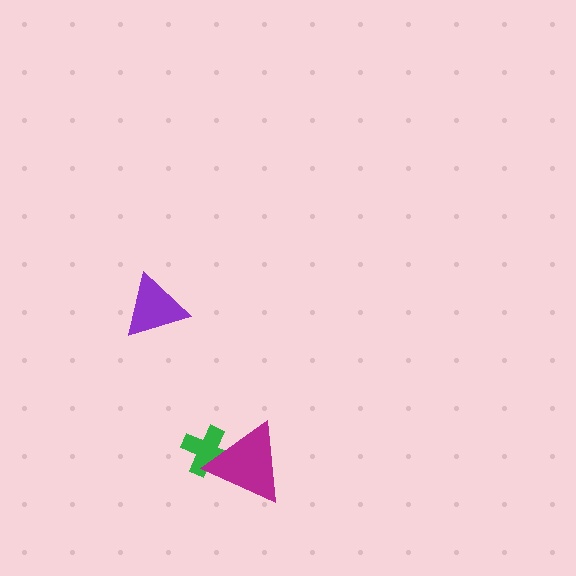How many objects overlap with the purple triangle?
0 objects overlap with the purple triangle.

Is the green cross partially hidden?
Yes, it is partially covered by another shape.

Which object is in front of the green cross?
The magenta triangle is in front of the green cross.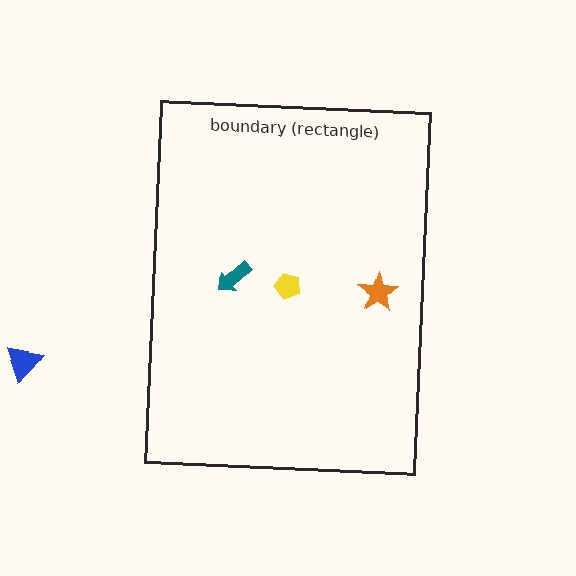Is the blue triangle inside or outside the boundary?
Outside.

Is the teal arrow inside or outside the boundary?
Inside.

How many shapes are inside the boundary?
3 inside, 1 outside.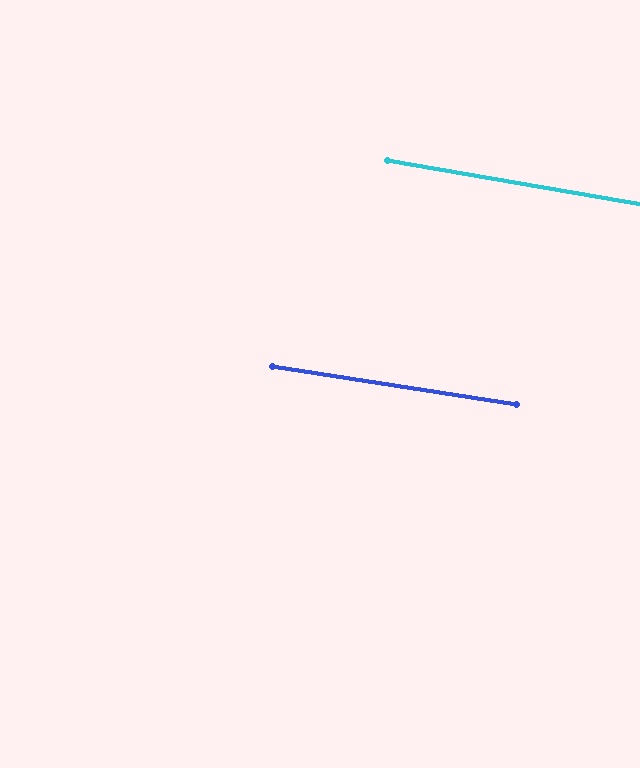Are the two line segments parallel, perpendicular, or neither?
Parallel — their directions differ by only 1.2°.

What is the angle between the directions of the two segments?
Approximately 1 degree.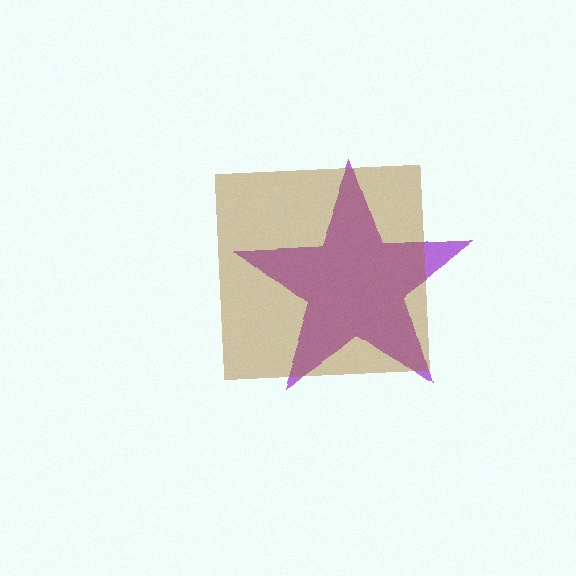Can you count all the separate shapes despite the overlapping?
Yes, there are 2 separate shapes.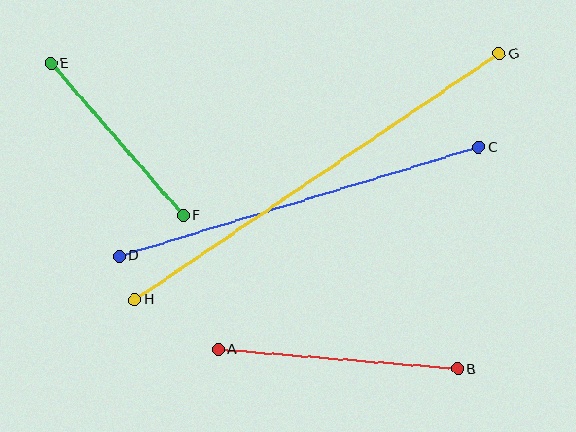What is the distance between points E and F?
The distance is approximately 201 pixels.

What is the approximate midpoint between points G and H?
The midpoint is at approximately (317, 177) pixels.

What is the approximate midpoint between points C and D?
The midpoint is at approximately (299, 202) pixels.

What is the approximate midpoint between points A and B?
The midpoint is at approximately (338, 359) pixels.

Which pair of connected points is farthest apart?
Points G and H are farthest apart.